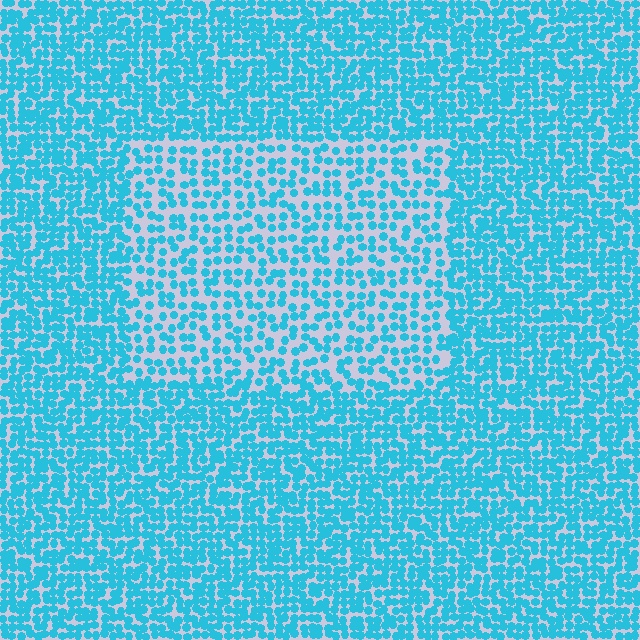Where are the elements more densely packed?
The elements are more densely packed outside the rectangle boundary.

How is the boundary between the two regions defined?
The boundary is defined by a change in element density (approximately 1.8x ratio). All elements are the same color, size, and shape.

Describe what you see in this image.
The image contains small cyan elements arranged at two different densities. A rectangle-shaped region is visible where the elements are less densely packed than the surrounding area.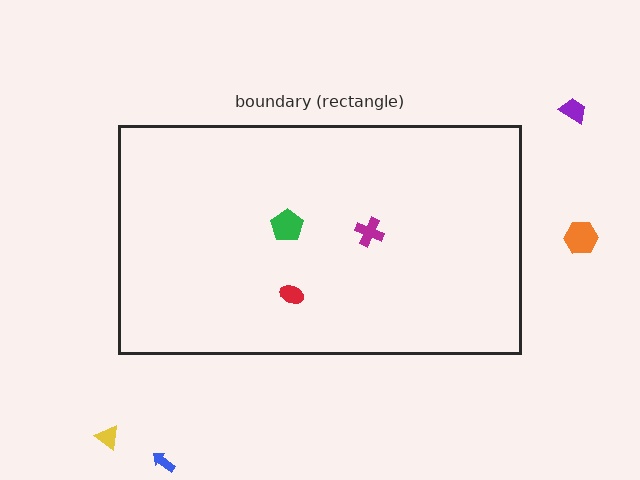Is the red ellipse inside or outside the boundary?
Inside.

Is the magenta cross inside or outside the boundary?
Inside.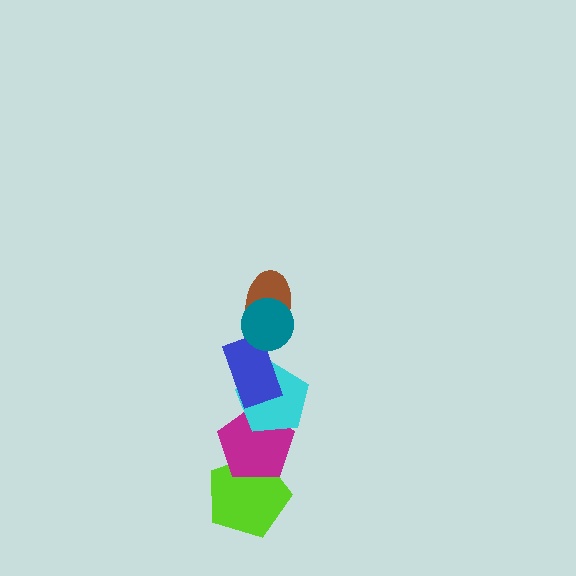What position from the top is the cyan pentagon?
The cyan pentagon is 4th from the top.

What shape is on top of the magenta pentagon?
The cyan pentagon is on top of the magenta pentagon.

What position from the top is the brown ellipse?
The brown ellipse is 2nd from the top.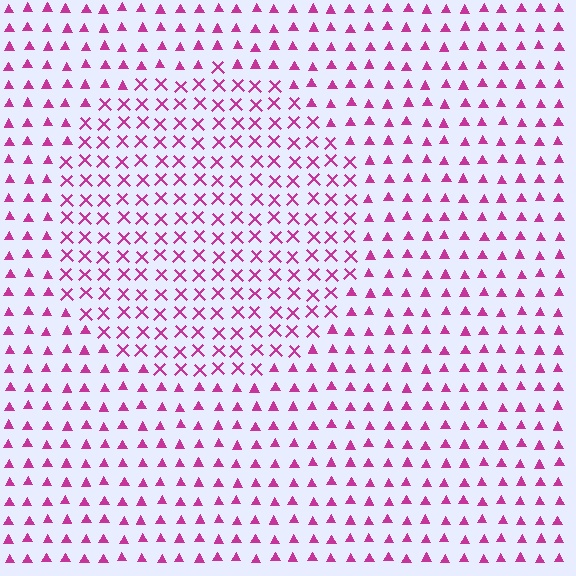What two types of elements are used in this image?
The image uses X marks inside the circle region and triangles outside it.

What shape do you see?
I see a circle.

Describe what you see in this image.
The image is filled with small magenta elements arranged in a uniform grid. A circle-shaped region contains X marks, while the surrounding area contains triangles. The boundary is defined purely by the change in element shape.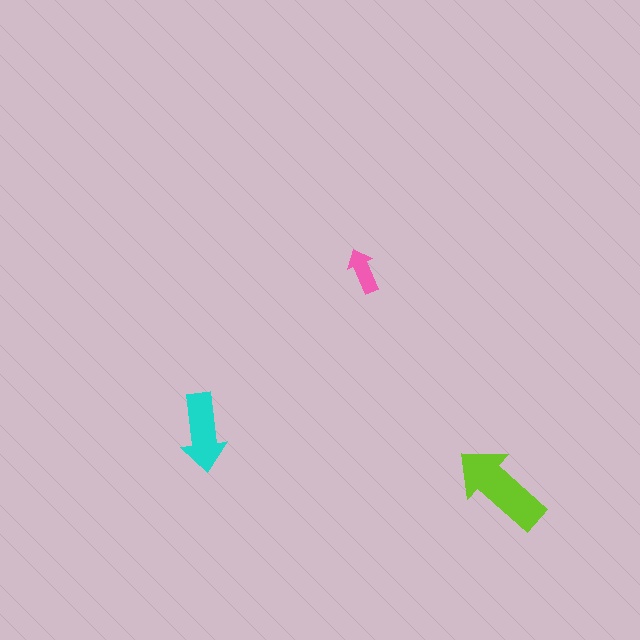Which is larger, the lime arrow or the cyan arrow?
The lime one.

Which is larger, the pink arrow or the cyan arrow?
The cyan one.